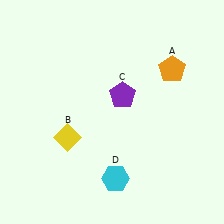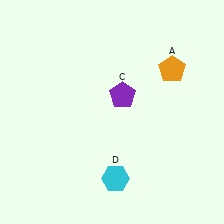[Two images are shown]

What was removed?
The yellow diamond (B) was removed in Image 2.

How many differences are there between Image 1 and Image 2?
There is 1 difference between the two images.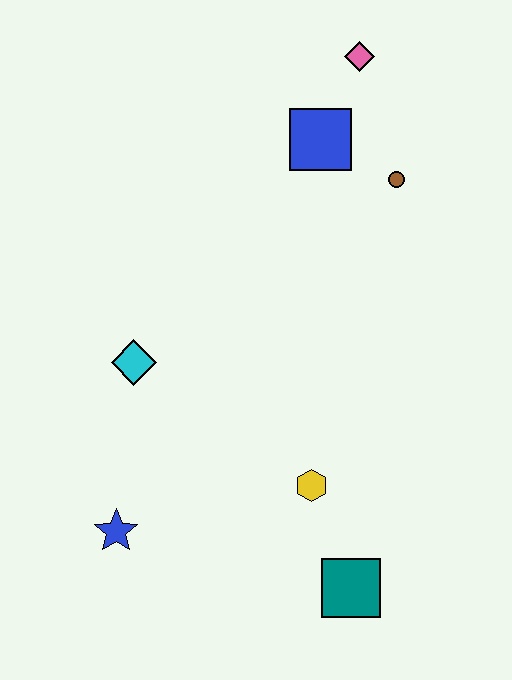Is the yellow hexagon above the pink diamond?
No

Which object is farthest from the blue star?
The pink diamond is farthest from the blue star.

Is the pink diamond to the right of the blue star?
Yes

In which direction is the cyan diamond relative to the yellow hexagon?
The cyan diamond is to the left of the yellow hexagon.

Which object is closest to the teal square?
The yellow hexagon is closest to the teal square.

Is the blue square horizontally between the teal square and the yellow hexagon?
Yes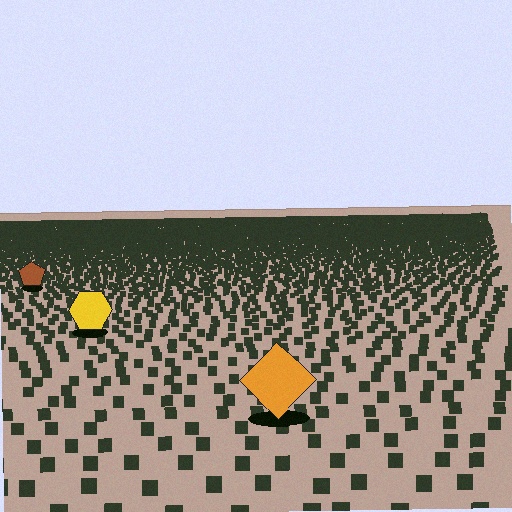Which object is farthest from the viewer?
The brown pentagon is farthest from the viewer. It appears smaller and the ground texture around it is denser.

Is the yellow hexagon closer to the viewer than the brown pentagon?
Yes. The yellow hexagon is closer — you can tell from the texture gradient: the ground texture is coarser near it.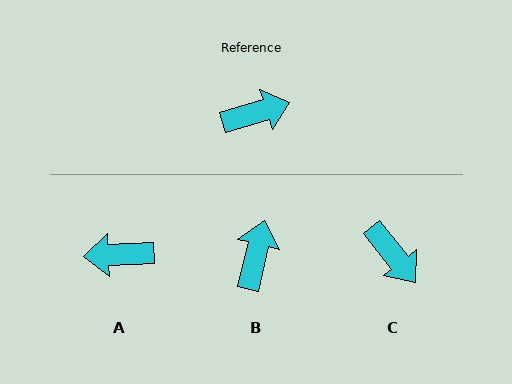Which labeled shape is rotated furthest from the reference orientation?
A, about 166 degrees away.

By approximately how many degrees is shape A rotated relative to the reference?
Approximately 166 degrees counter-clockwise.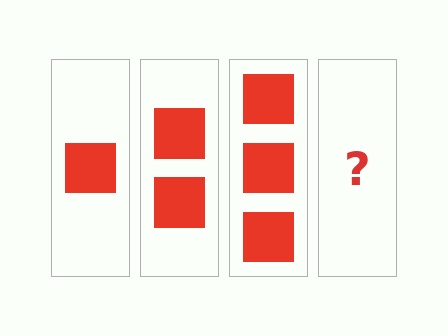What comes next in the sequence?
The next element should be 4 squares.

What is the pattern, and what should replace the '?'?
The pattern is that each step adds one more square. The '?' should be 4 squares.